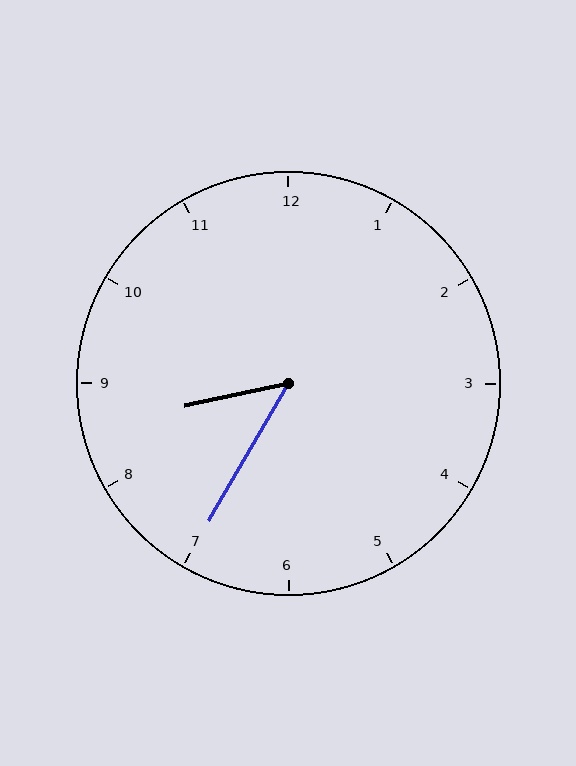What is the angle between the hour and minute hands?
Approximately 48 degrees.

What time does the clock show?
8:35.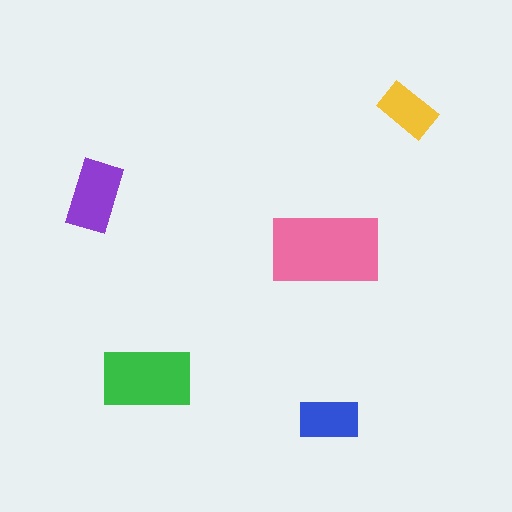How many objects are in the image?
There are 5 objects in the image.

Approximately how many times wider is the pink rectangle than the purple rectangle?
About 1.5 times wider.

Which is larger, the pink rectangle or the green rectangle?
The pink one.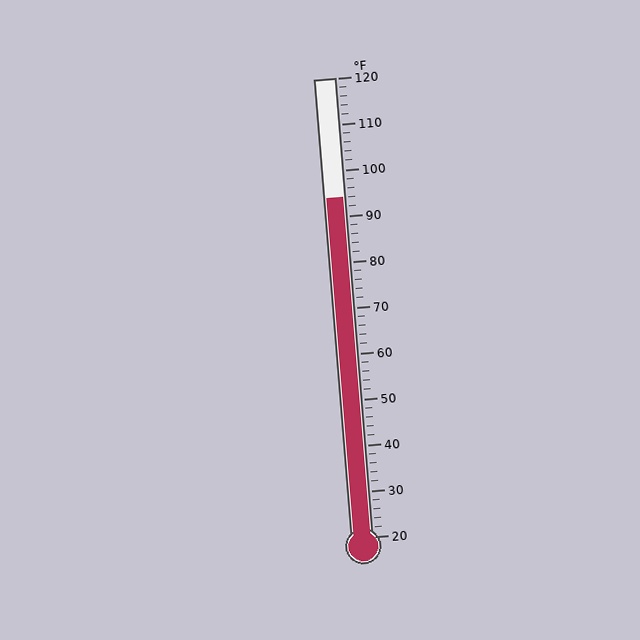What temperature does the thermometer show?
The thermometer shows approximately 94°F.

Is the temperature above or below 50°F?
The temperature is above 50°F.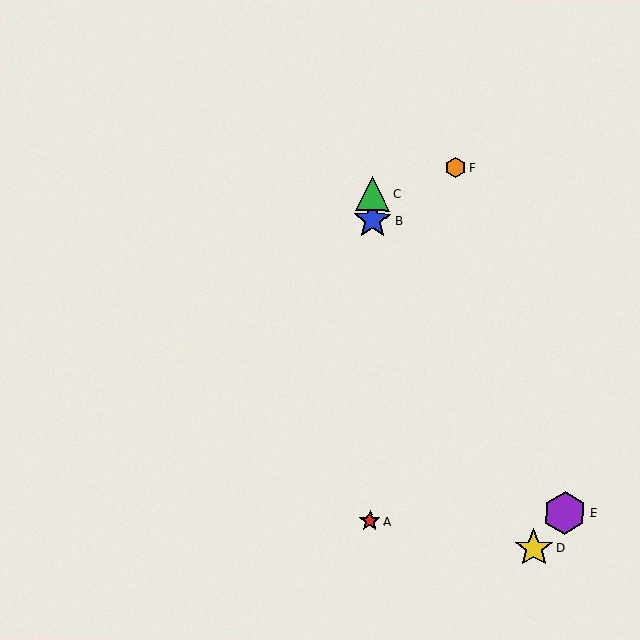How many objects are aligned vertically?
3 objects (A, B, C) are aligned vertically.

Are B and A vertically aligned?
Yes, both are at x≈372.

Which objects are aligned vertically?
Objects A, B, C are aligned vertically.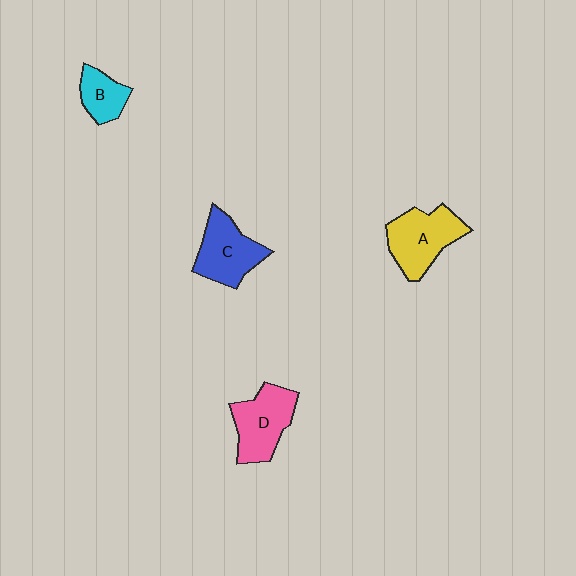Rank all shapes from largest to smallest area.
From largest to smallest: A (yellow), D (pink), C (blue), B (cyan).